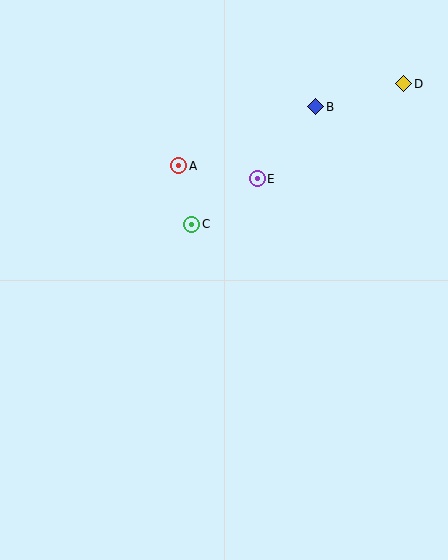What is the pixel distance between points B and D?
The distance between B and D is 91 pixels.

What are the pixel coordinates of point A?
Point A is at (178, 166).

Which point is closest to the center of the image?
Point C at (192, 224) is closest to the center.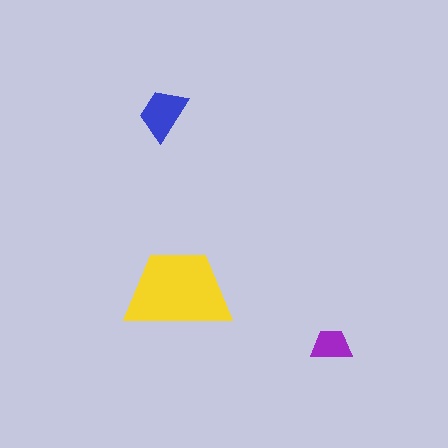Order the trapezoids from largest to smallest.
the yellow one, the blue one, the purple one.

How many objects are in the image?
There are 3 objects in the image.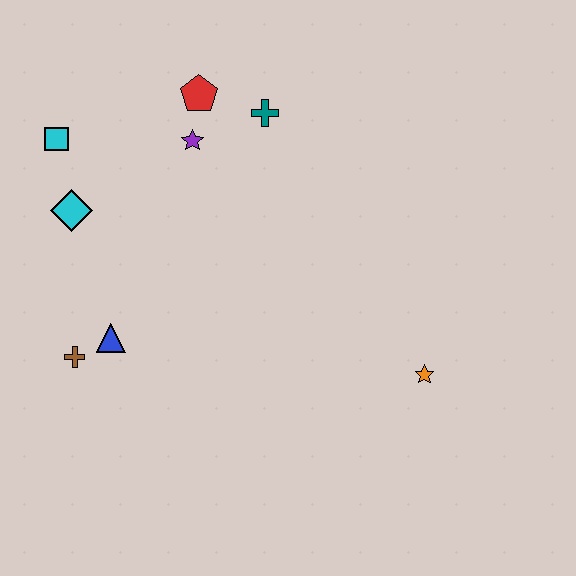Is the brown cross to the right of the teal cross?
No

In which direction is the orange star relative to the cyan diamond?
The orange star is to the right of the cyan diamond.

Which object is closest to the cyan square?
The cyan diamond is closest to the cyan square.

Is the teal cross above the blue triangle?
Yes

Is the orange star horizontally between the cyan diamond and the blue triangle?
No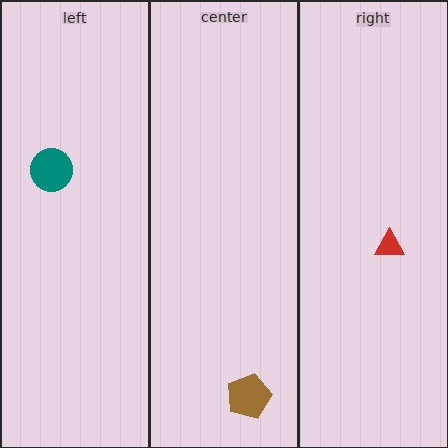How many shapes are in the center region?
1.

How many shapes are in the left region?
1.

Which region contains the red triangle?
The right region.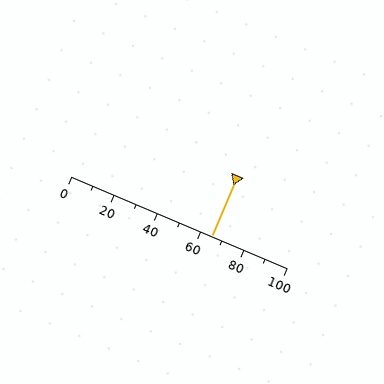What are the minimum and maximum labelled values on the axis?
The axis runs from 0 to 100.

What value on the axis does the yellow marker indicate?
The marker indicates approximately 65.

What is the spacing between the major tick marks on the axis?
The major ticks are spaced 20 apart.